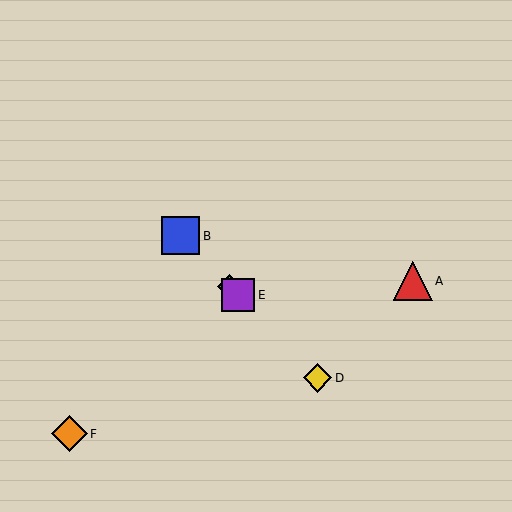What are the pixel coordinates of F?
Object F is at (70, 434).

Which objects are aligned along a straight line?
Objects B, C, D, E are aligned along a straight line.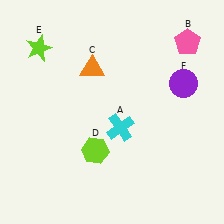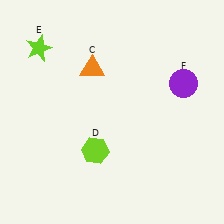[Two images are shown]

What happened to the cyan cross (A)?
The cyan cross (A) was removed in Image 2. It was in the bottom-right area of Image 1.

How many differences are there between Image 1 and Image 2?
There are 2 differences between the two images.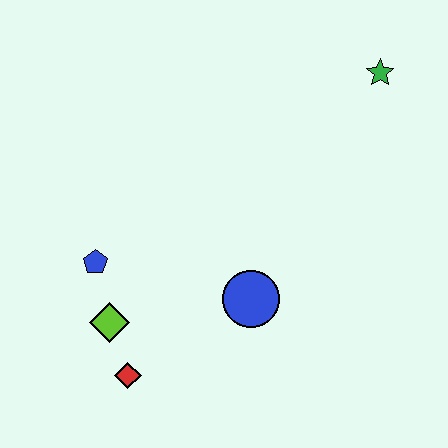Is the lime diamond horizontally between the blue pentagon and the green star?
Yes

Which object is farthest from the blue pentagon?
The green star is farthest from the blue pentagon.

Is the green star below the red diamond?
No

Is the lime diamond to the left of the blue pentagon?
No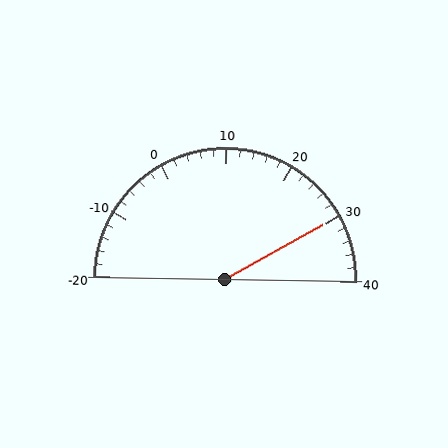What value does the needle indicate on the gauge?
The needle indicates approximately 30.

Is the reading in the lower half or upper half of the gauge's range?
The reading is in the upper half of the range (-20 to 40).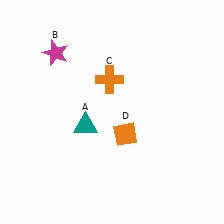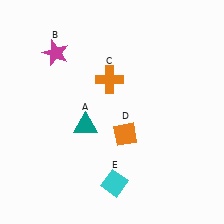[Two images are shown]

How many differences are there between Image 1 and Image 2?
There is 1 difference between the two images.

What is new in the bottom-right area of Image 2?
A cyan diamond (E) was added in the bottom-right area of Image 2.